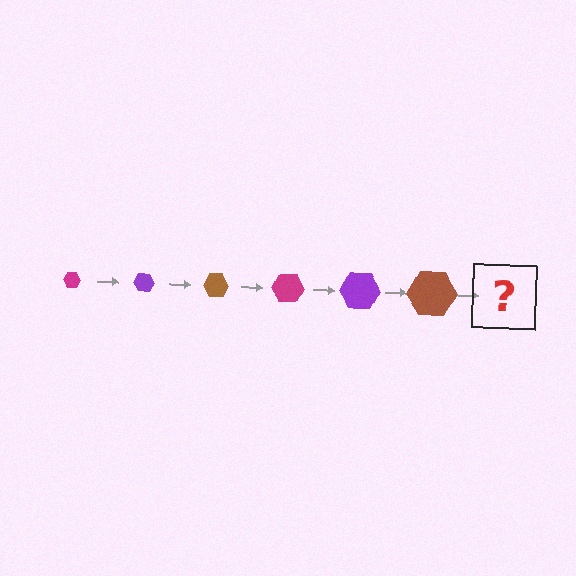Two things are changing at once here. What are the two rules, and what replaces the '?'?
The two rules are that the hexagon grows larger each step and the color cycles through magenta, purple, and brown. The '?' should be a magenta hexagon, larger than the previous one.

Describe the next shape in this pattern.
It should be a magenta hexagon, larger than the previous one.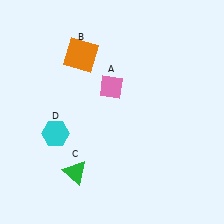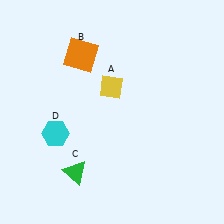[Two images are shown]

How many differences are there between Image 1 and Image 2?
There is 1 difference between the two images.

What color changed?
The diamond (A) changed from pink in Image 1 to yellow in Image 2.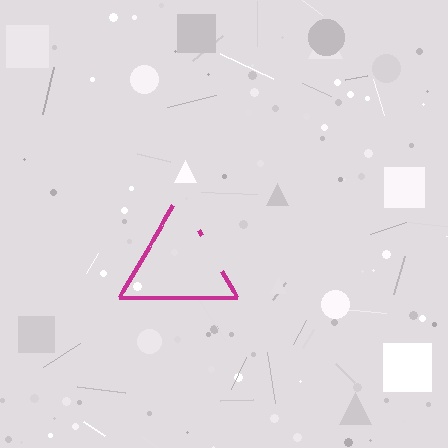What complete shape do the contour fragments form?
The contour fragments form a triangle.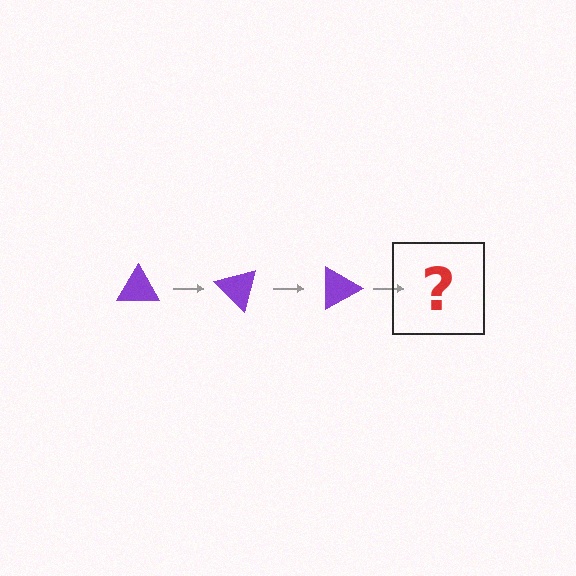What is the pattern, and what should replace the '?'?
The pattern is that the triangle rotates 45 degrees each step. The '?' should be a purple triangle rotated 135 degrees.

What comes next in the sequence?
The next element should be a purple triangle rotated 135 degrees.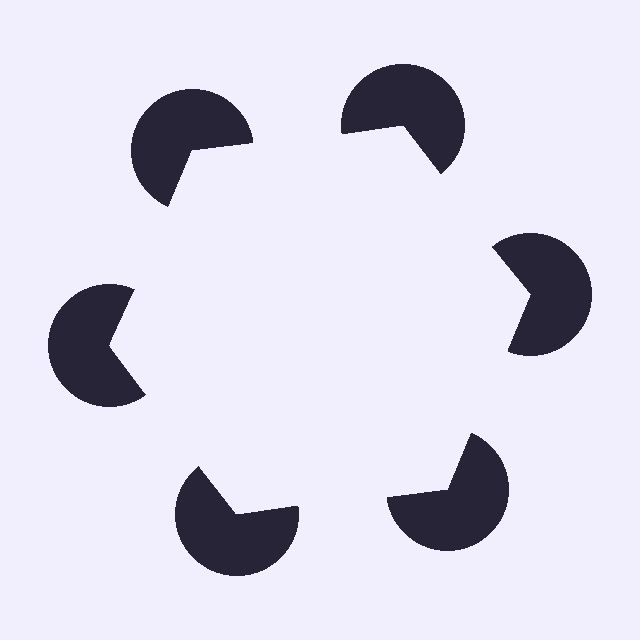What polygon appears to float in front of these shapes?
An illusory hexagon — its edges are inferred from the aligned wedge cuts in the pac-man discs, not physically drawn.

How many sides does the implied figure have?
6 sides.